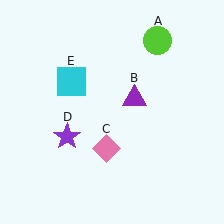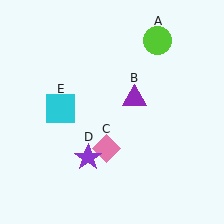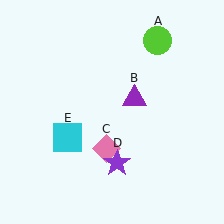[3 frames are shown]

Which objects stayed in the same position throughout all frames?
Lime circle (object A) and purple triangle (object B) and pink diamond (object C) remained stationary.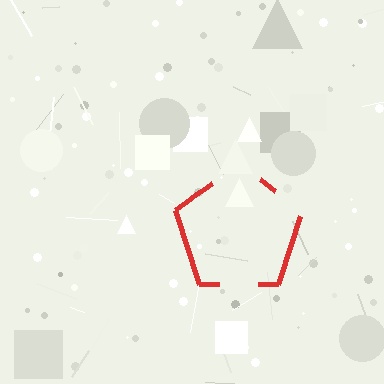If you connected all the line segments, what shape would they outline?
They would outline a pentagon.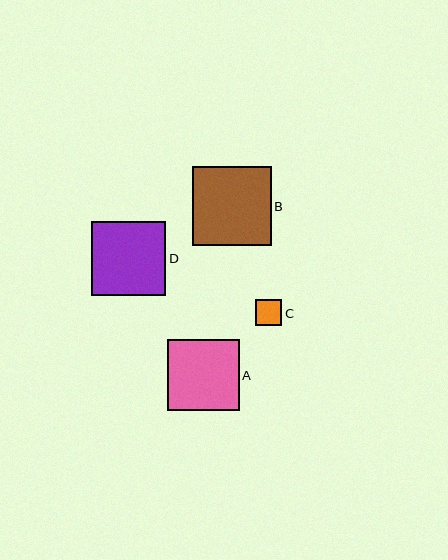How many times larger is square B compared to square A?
Square B is approximately 1.1 times the size of square A.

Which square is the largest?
Square B is the largest with a size of approximately 79 pixels.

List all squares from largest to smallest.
From largest to smallest: B, D, A, C.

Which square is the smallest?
Square C is the smallest with a size of approximately 26 pixels.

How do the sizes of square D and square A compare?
Square D and square A are approximately the same size.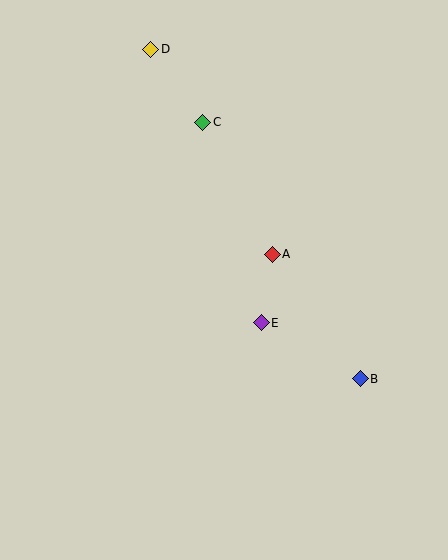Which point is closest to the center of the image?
Point A at (272, 254) is closest to the center.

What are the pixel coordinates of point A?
Point A is at (272, 254).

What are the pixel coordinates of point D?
Point D is at (151, 49).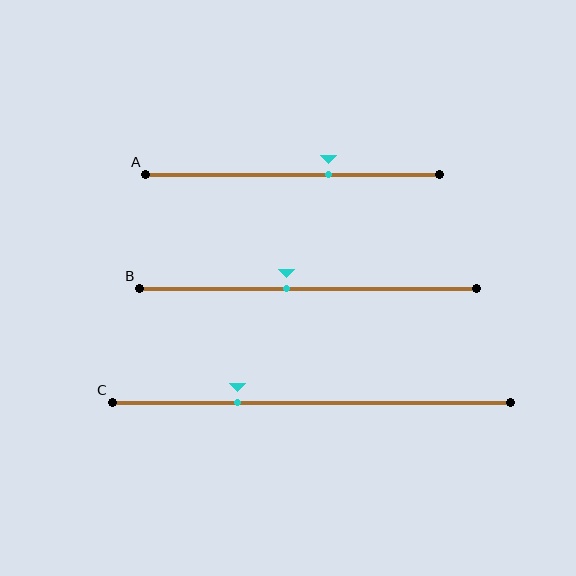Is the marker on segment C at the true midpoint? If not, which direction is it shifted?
No, the marker on segment C is shifted to the left by about 19% of the segment length.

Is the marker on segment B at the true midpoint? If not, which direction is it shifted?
No, the marker on segment B is shifted to the left by about 7% of the segment length.